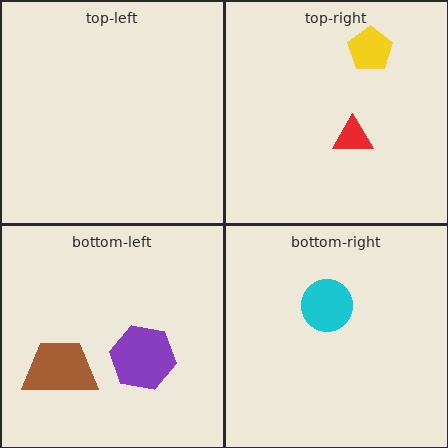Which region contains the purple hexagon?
The bottom-left region.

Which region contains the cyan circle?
The bottom-right region.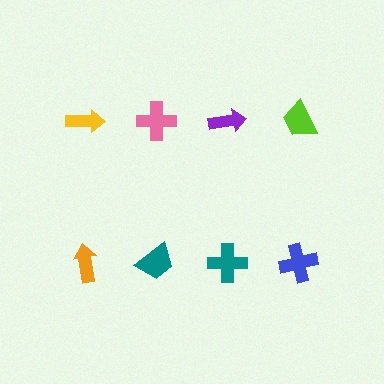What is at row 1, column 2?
A pink cross.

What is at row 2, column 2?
A teal trapezoid.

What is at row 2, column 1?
An orange arrow.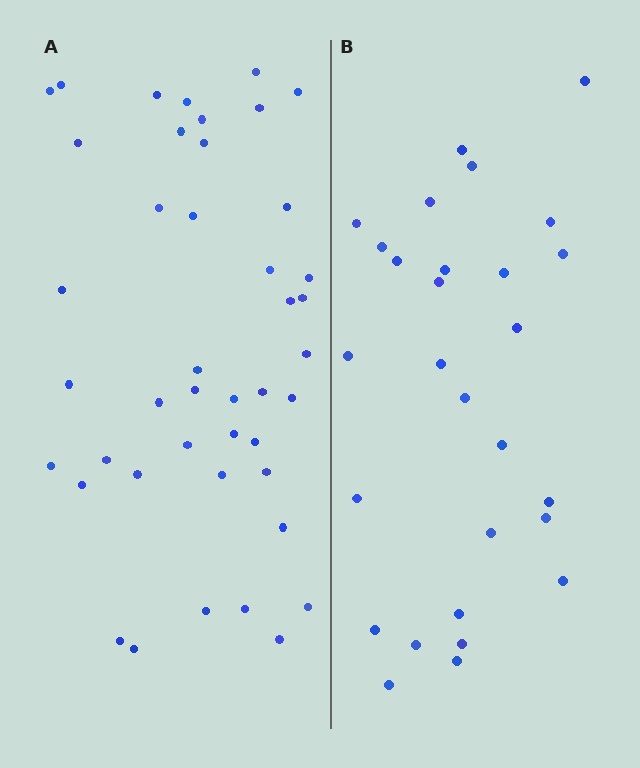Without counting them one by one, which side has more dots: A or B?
Region A (the left region) has more dots.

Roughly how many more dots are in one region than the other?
Region A has approximately 15 more dots than region B.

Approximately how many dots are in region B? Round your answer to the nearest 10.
About 30 dots. (The exact count is 28, which rounds to 30.)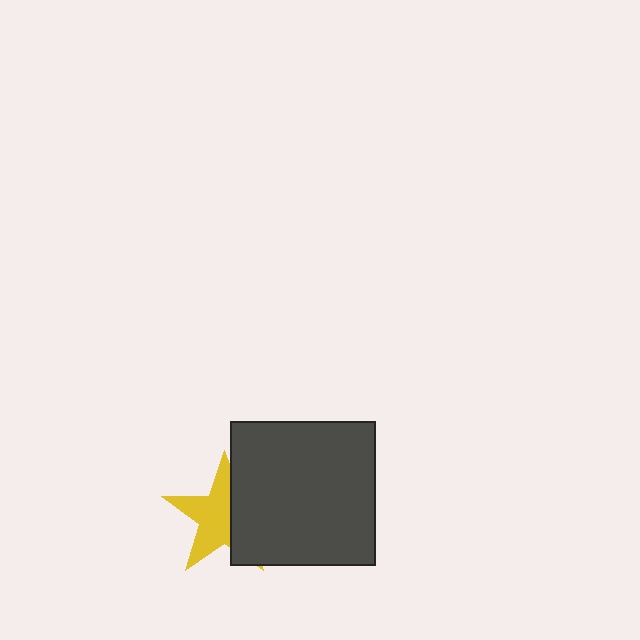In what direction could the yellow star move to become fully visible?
The yellow star could move left. That would shift it out from behind the dark gray square entirely.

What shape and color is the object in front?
The object in front is a dark gray square.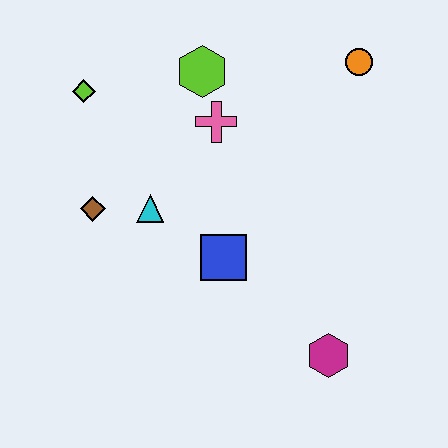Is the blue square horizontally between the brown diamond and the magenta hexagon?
Yes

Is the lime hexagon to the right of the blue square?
No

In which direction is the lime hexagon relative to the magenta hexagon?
The lime hexagon is above the magenta hexagon.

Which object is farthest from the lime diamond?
The magenta hexagon is farthest from the lime diamond.